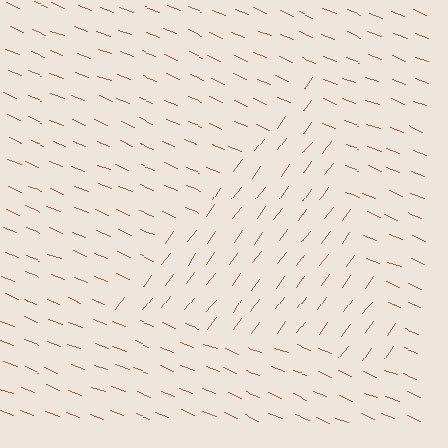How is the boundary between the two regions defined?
The boundary is defined purely by a change in line orientation (approximately 76 degrees difference). All lines are the same color and thickness.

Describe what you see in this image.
The image is filled with small brown line segments. A triangle region in the image has lines oriented differently from the surrounding lines, creating a visible texture boundary.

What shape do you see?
I see a triangle.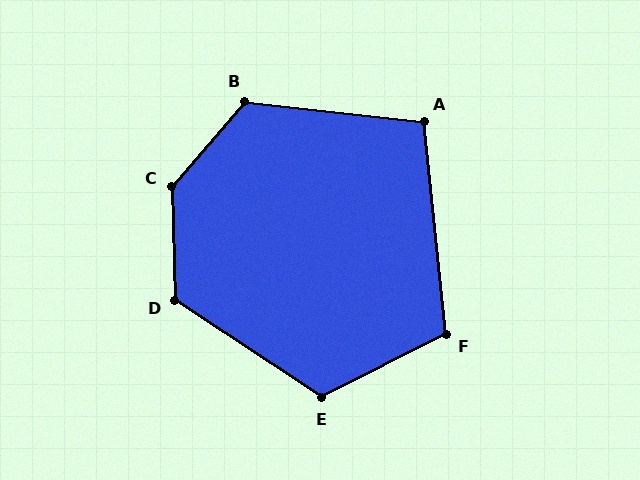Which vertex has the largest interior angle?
C, at approximately 138 degrees.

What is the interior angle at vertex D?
Approximately 125 degrees (obtuse).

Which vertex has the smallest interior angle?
A, at approximately 102 degrees.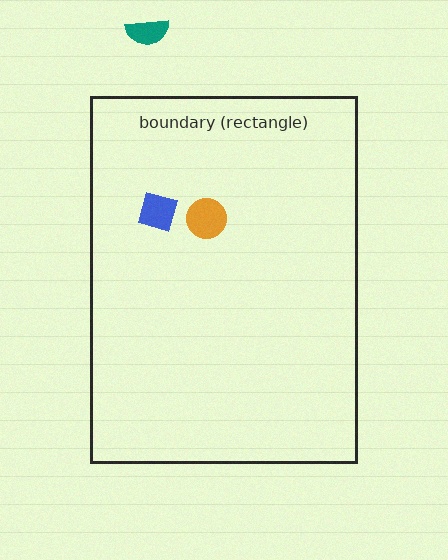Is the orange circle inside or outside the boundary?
Inside.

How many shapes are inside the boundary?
2 inside, 1 outside.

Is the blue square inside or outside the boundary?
Inside.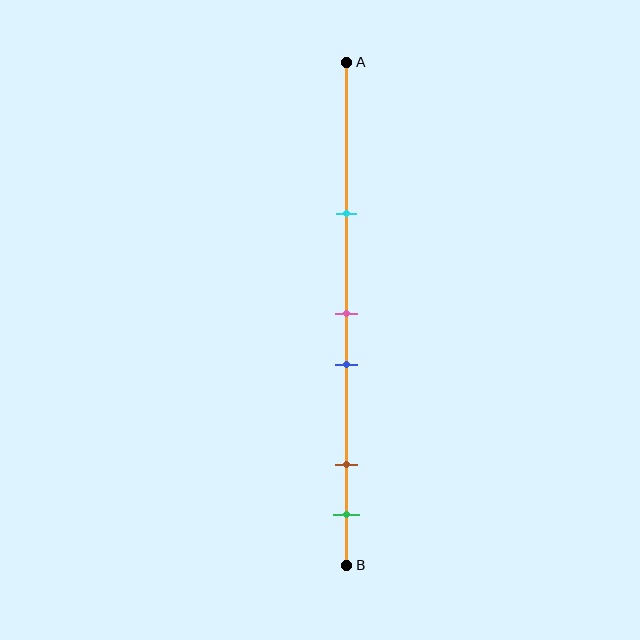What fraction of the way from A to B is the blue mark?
The blue mark is approximately 60% (0.6) of the way from A to B.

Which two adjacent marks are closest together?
The pink and blue marks are the closest adjacent pair.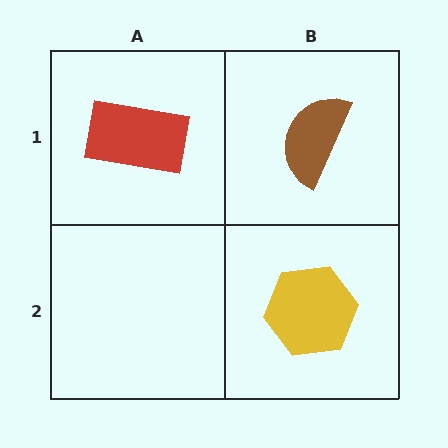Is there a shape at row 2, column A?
No, that cell is empty.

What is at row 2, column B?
A yellow hexagon.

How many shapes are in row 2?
1 shape.